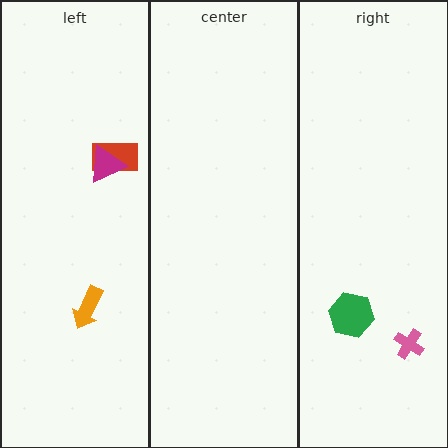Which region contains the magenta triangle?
The left region.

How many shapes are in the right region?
2.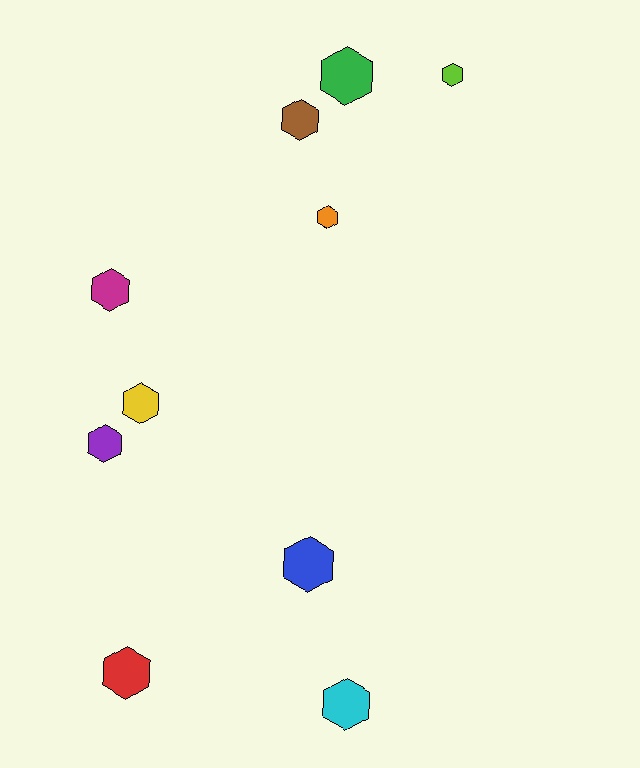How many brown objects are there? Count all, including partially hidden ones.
There is 1 brown object.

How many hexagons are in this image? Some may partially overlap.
There are 10 hexagons.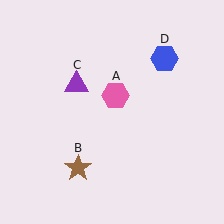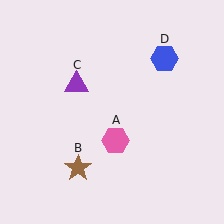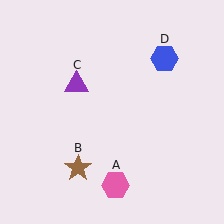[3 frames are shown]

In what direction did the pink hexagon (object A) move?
The pink hexagon (object A) moved down.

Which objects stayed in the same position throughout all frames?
Brown star (object B) and purple triangle (object C) and blue hexagon (object D) remained stationary.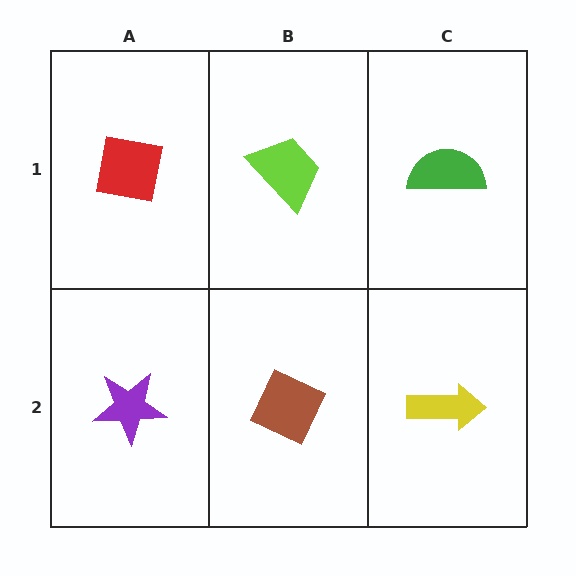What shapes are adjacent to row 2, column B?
A lime trapezoid (row 1, column B), a purple star (row 2, column A), a yellow arrow (row 2, column C).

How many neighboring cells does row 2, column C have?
2.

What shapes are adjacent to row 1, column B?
A brown diamond (row 2, column B), a red square (row 1, column A), a green semicircle (row 1, column C).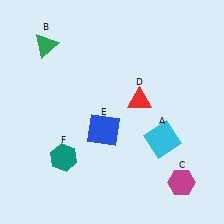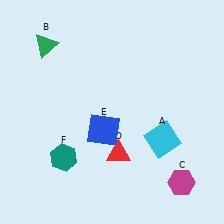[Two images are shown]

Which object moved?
The red triangle (D) moved down.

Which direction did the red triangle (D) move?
The red triangle (D) moved down.